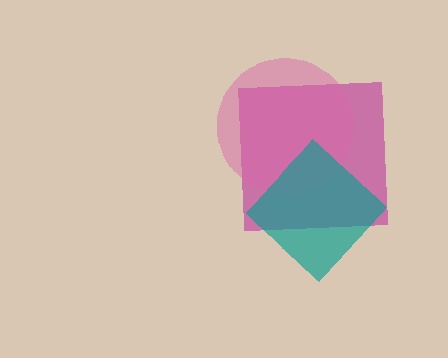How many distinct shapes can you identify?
There are 3 distinct shapes: a magenta square, a pink circle, a teal diamond.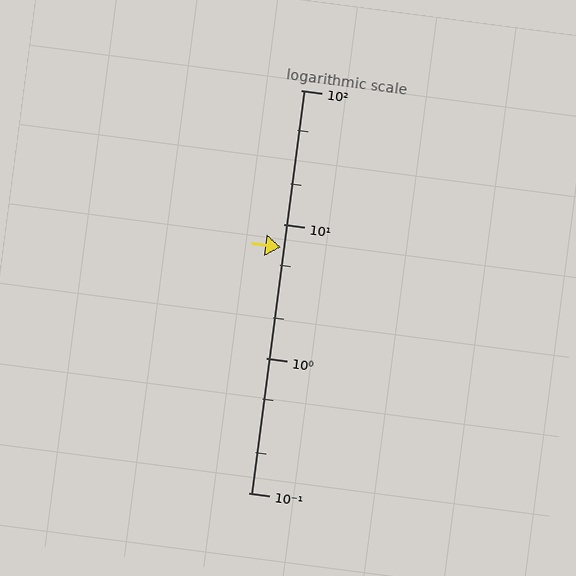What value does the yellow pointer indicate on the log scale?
The pointer indicates approximately 6.8.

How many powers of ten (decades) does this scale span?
The scale spans 3 decades, from 0.1 to 100.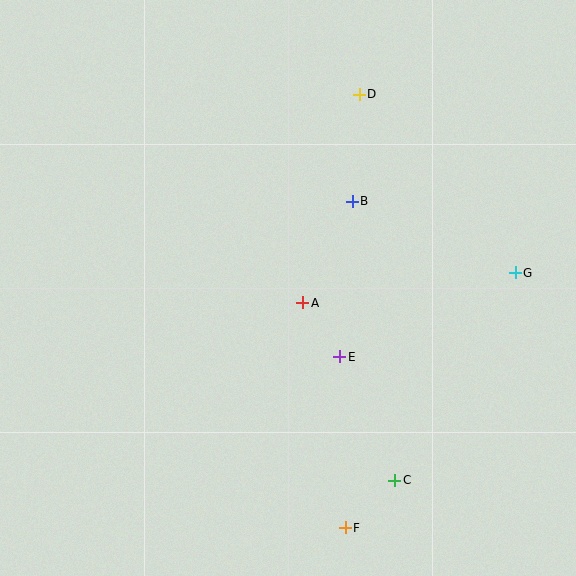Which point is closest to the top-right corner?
Point D is closest to the top-right corner.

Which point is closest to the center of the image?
Point A at (303, 303) is closest to the center.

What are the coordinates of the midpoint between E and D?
The midpoint between E and D is at (349, 225).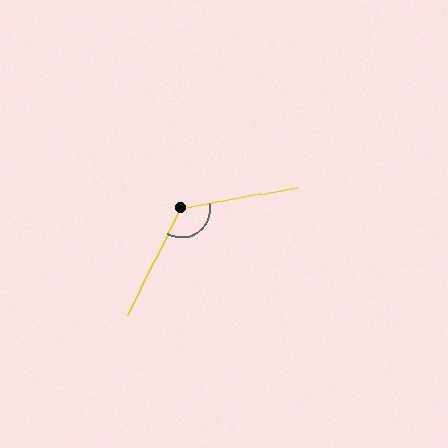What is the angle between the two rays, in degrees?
Approximately 127 degrees.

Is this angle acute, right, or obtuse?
It is obtuse.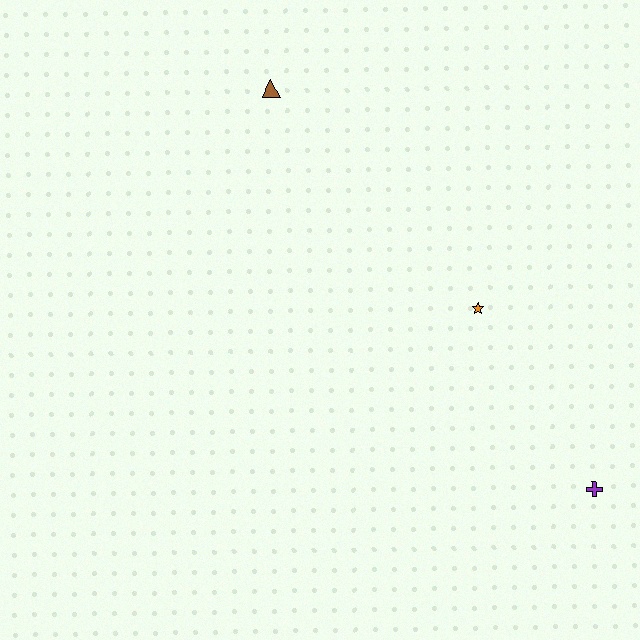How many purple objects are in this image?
There is 1 purple object.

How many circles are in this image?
There are no circles.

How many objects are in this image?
There are 3 objects.